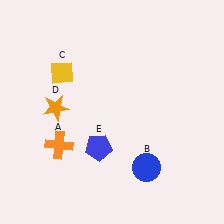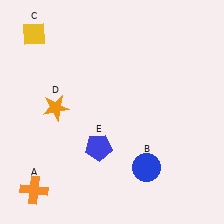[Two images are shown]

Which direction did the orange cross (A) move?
The orange cross (A) moved down.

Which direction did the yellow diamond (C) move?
The yellow diamond (C) moved up.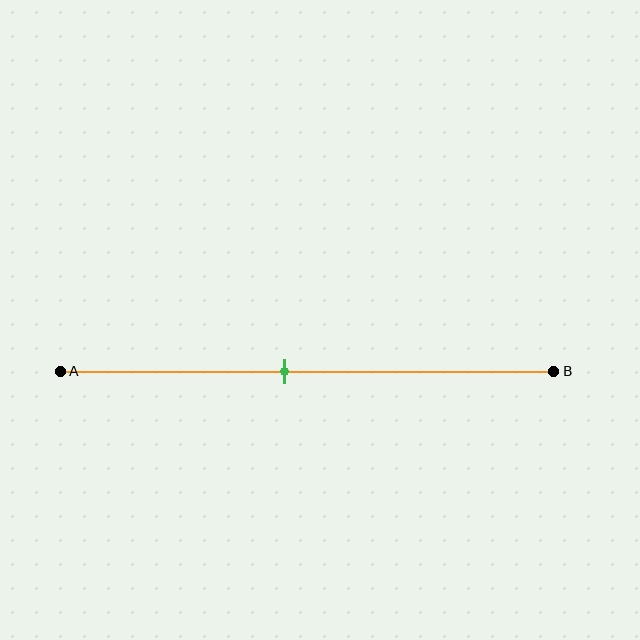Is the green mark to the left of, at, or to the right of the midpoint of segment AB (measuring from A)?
The green mark is to the left of the midpoint of segment AB.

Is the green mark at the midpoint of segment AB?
No, the mark is at about 45% from A, not at the 50% midpoint.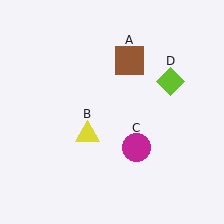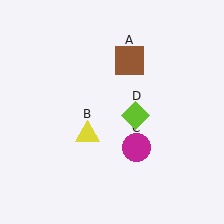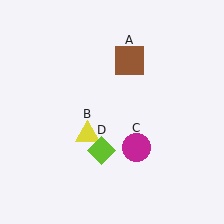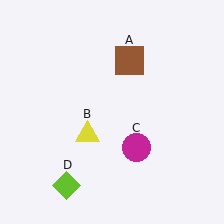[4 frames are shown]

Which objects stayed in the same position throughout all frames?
Brown square (object A) and yellow triangle (object B) and magenta circle (object C) remained stationary.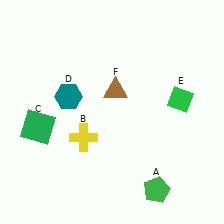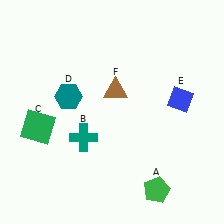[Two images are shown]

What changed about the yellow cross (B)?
In Image 1, B is yellow. In Image 2, it changed to teal.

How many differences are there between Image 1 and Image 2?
There are 2 differences between the two images.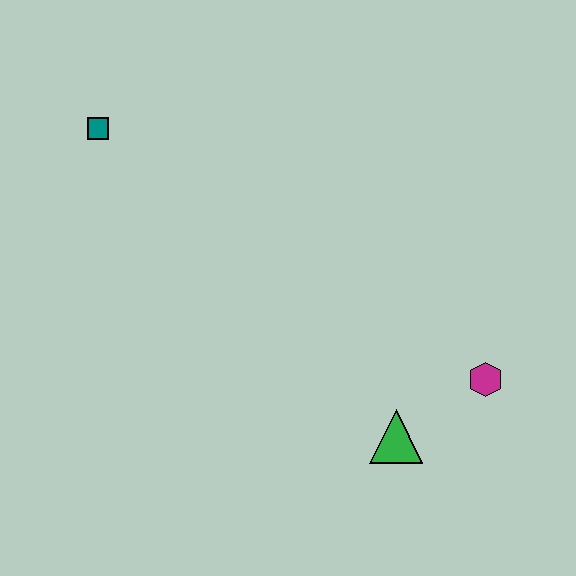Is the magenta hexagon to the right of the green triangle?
Yes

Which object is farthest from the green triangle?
The teal square is farthest from the green triangle.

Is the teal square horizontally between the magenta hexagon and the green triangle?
No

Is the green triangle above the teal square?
No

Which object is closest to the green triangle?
The magenta hexagon is closest to the green triangle.